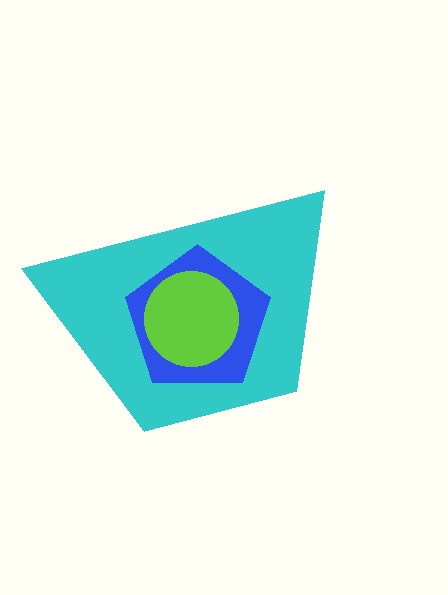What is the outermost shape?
The cyan trapezoid.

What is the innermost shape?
The lime circle.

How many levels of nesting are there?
3.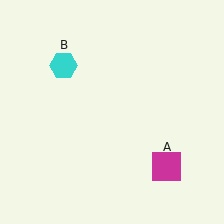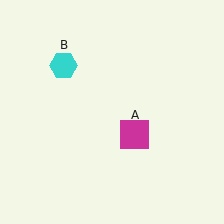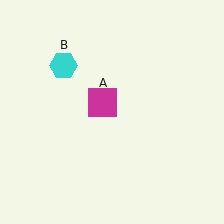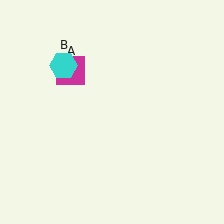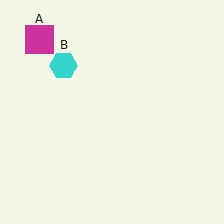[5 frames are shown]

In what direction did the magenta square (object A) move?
The magenta square (object A) moved up and to the left.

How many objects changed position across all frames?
1 object changed position: magenta square (object A).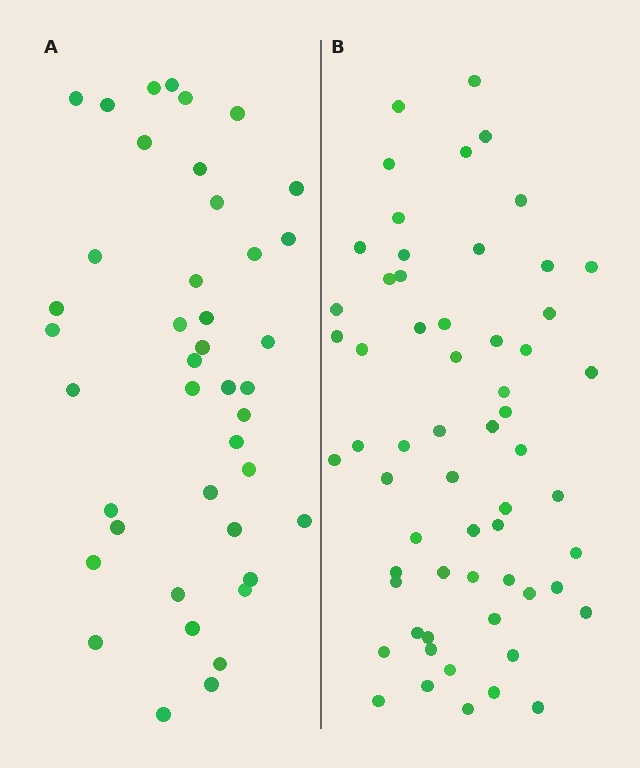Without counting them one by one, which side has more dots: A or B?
Region B (the right region) has more dots.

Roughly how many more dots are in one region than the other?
Region B has approximately 20 more dots than region A.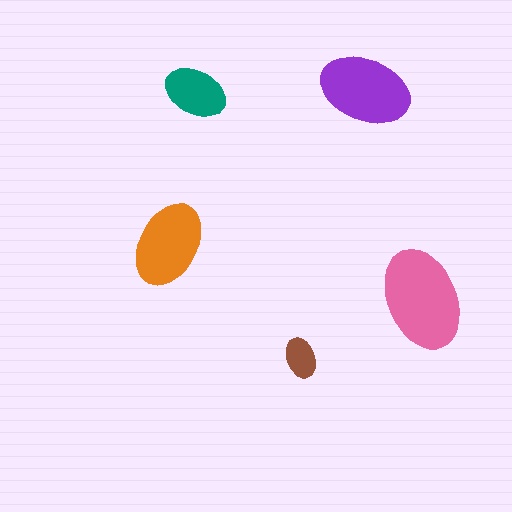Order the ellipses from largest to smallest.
the pink one, the purple one, the orange one, the teal one, the brown one.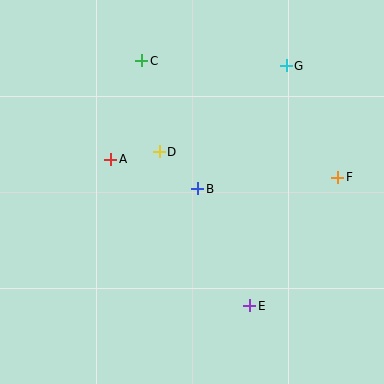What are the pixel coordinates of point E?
Point E is at (250, 306).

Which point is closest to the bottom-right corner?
Point E is closest to the bottom-right corner.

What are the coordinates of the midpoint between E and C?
The midpoint between E and C is at (196, 183).